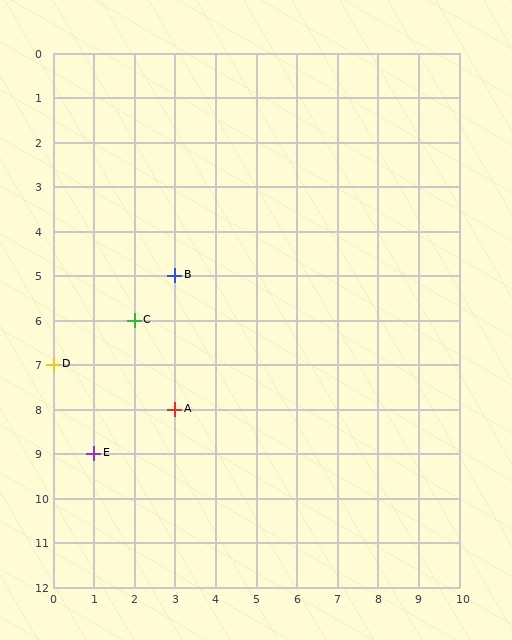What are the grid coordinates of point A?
Point A is at grid coordinates (3, 8).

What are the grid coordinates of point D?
Point D is at grid coordinates (0, 7).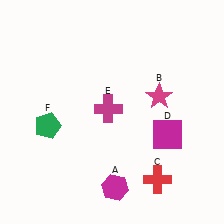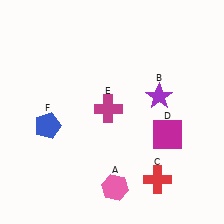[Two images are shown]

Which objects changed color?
A changed from magenta to pink. B changed from magenta to purple. F changed from green to blue.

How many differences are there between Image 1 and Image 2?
There are 3 differences between the two images.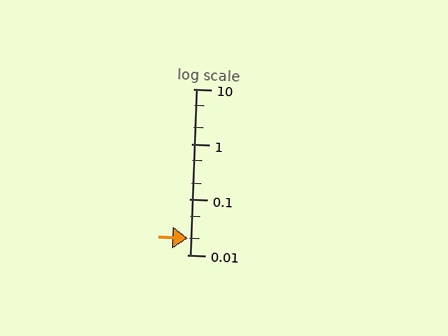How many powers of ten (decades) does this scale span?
The scale spans 3 decades, from 0.01 to 10.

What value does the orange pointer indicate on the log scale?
The pointer indicates approximately 0.02.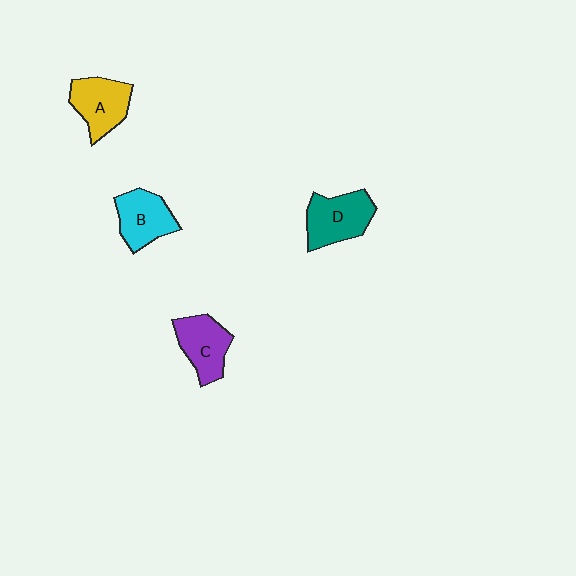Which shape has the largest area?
Shape D (teal).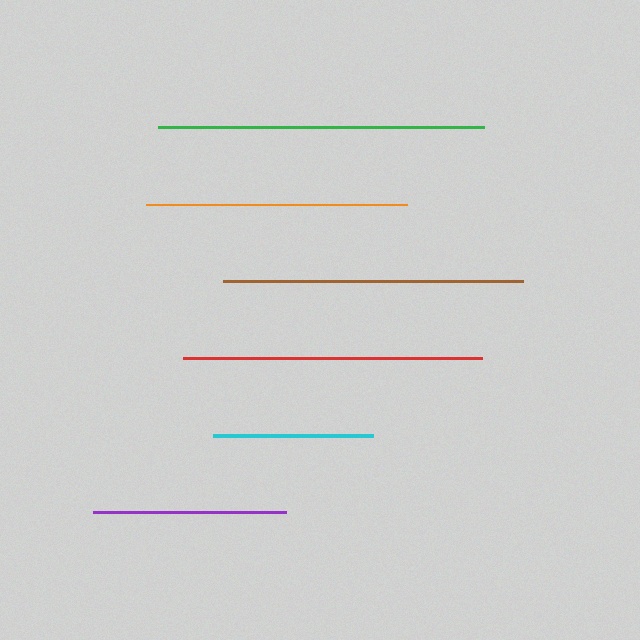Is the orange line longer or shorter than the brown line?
The brown line is longer than the orange line.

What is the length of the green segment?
The green segment is approximately 327 pixels long.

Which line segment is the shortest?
The cyan line is the shortest at approximately 160 pixels.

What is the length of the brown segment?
The brown segment is approximately 300 pixels long.